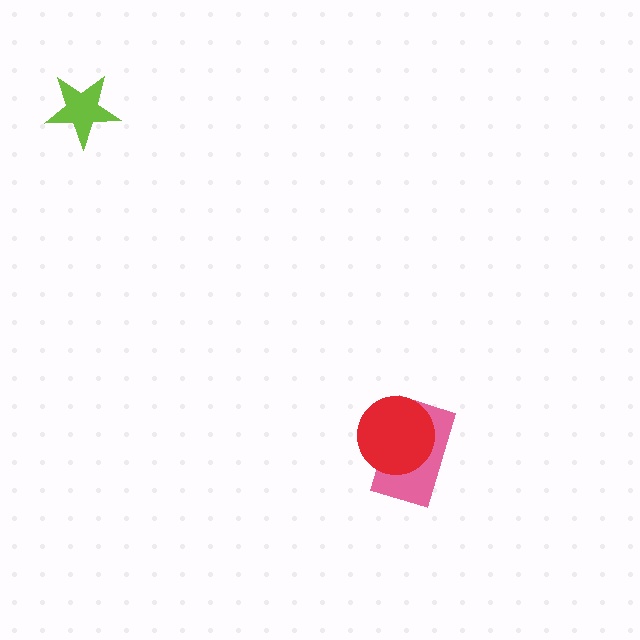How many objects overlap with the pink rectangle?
1 object overlaps with the pink rectangle.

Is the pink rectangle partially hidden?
Yes, it is partially covered by another shape.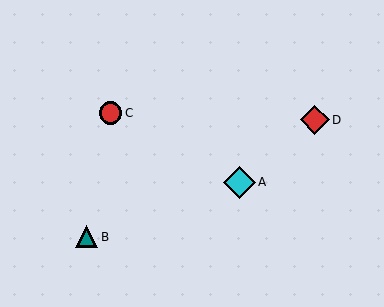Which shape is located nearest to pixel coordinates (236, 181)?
The cyan diamond (labeled A) at (239, 182) is nearest to that location.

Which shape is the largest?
The cyan diamond (labeled A) is the largest.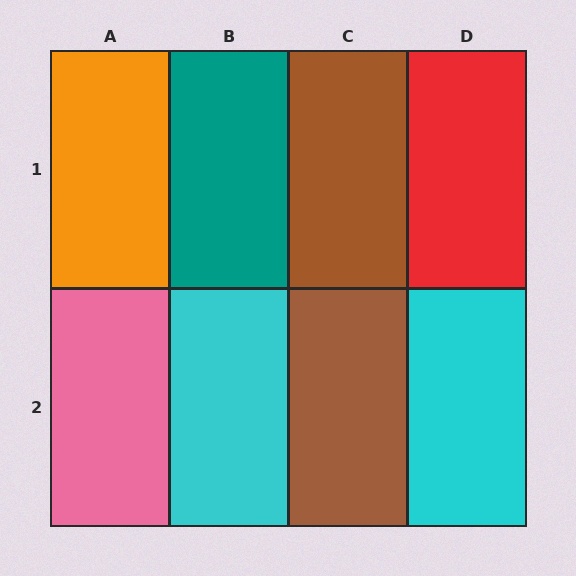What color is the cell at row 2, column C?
Brown.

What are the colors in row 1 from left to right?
Orange, teal, brown, red.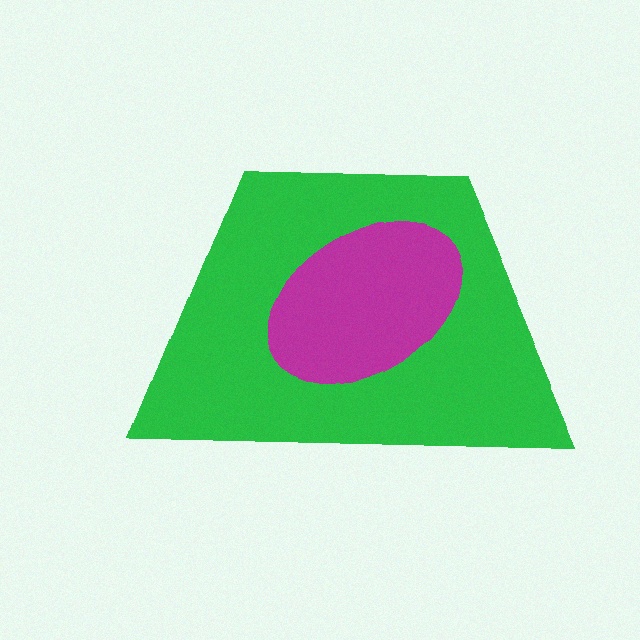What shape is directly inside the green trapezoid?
The magenta ellipse.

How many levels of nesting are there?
2.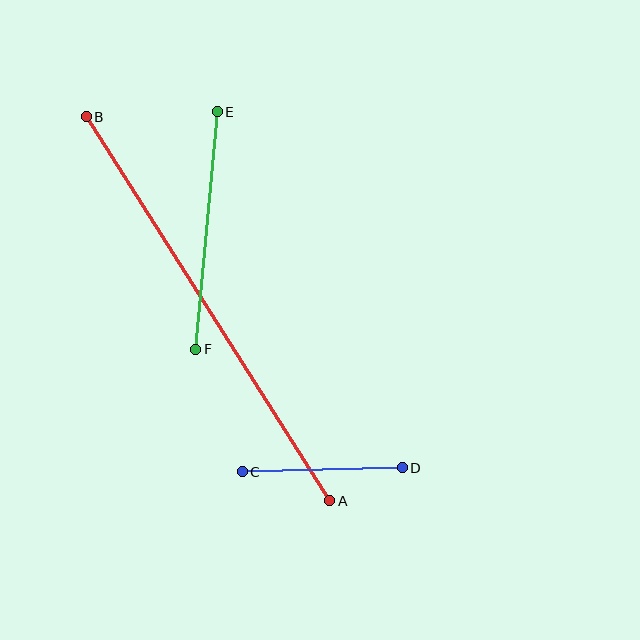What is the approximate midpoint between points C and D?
The midpoint is at approximately (322, 470) pixels.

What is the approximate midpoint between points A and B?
The midpoint is at approximately (208, 309) pixels.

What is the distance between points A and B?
The distance is approximately 455 pixels.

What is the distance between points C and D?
The distance is approximately 160 pixels.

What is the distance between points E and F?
The distance is approximately 239 pixels.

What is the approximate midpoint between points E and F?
The midpoint is at approximately (207, 231) pixels.